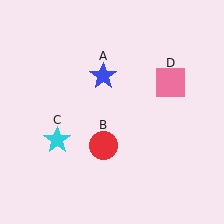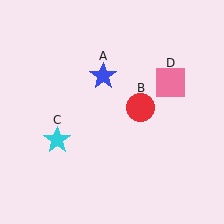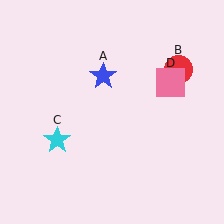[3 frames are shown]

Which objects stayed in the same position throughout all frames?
Blue star (object A) and cyan star (object C) and pink square (object D) remained stationary.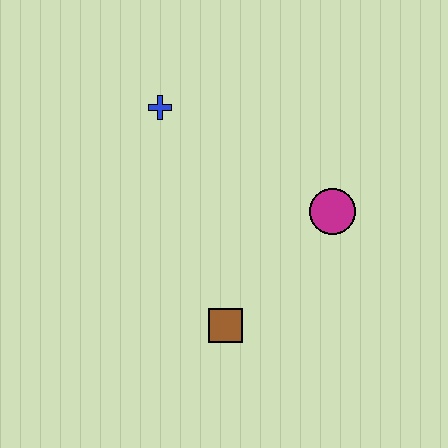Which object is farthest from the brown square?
The blue cross is farthest from the brown square.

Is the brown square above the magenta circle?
No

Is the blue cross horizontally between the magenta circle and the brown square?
No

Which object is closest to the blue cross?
The magenta circle is closest to the blue cross.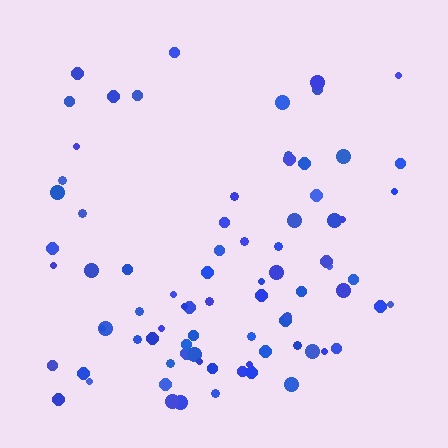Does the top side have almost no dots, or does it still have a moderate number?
Still a moderate number, just noticeably fewer than the bottom.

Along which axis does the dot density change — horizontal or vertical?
Vertical.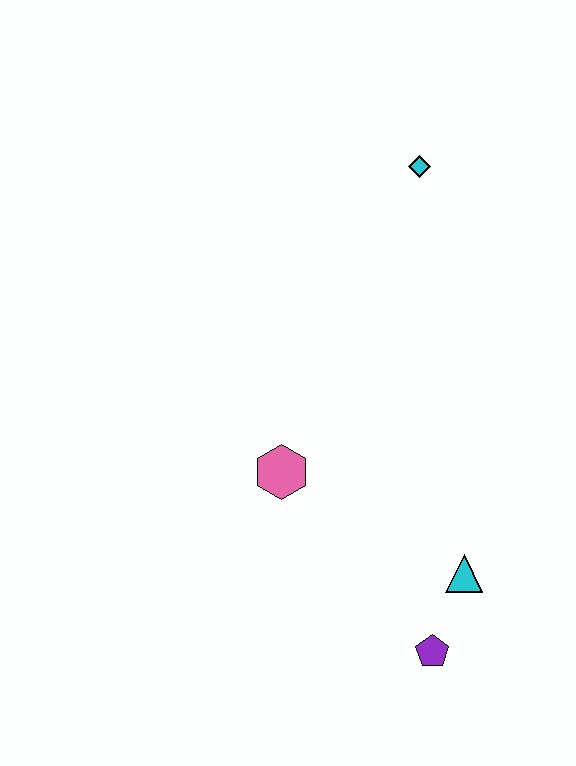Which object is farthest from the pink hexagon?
The cyan diamond is farthest from the pink hexagon.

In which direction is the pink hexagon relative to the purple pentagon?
The pink hexagon is above the purple pentagon.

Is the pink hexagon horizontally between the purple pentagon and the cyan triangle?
No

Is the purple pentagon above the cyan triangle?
No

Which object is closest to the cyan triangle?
The purple pentagon is closest to the cyan triangle.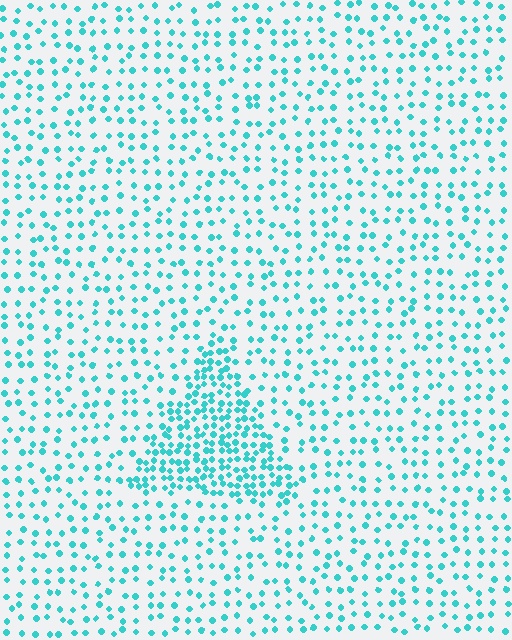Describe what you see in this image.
The image contains small cyan elements arranged at two different densities. A triangle-shaped region is visible where the elements are more densely packed than the surrounding area.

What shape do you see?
I see a triangle.